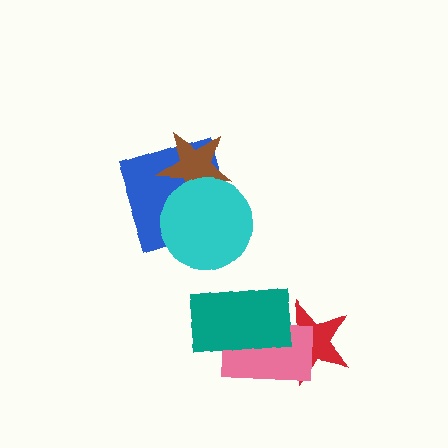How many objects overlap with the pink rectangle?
2 objects overlap with the pink rectangle.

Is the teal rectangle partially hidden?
No, no other shape covers it.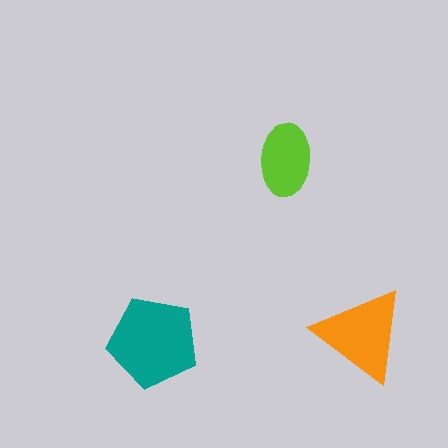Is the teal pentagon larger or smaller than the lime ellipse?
Larger.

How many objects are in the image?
There are 3 objects in the image.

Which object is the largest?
The teal pentagon.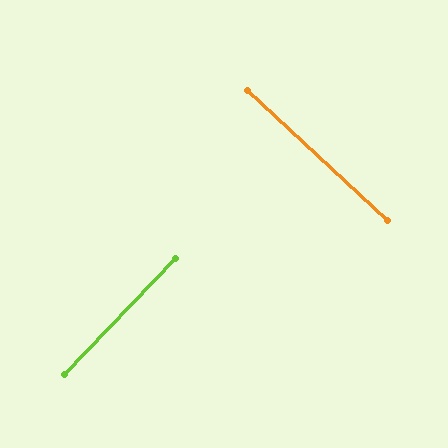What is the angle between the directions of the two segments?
Approximately 89 degrees.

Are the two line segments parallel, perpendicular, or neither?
Perpendicular — they meet at approximately 89°.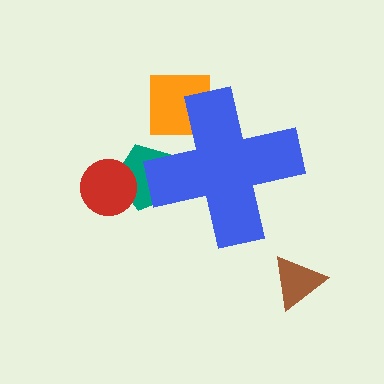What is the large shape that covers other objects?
A blue cross.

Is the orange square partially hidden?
Yes, the orange square is partially hidden behind the blue cross.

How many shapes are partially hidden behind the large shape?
2 shapes are partially hidden.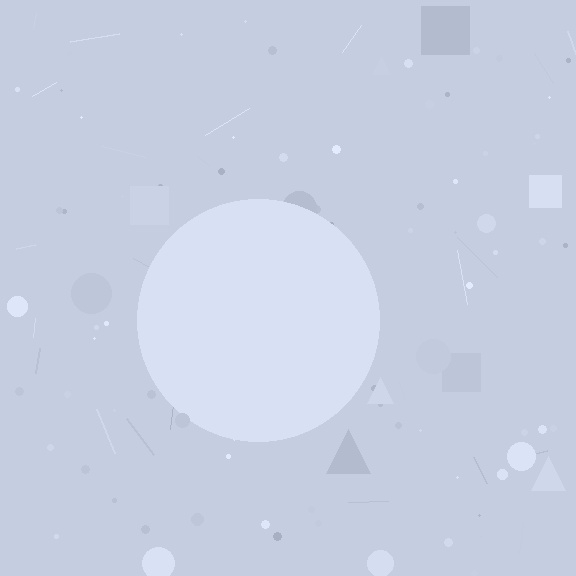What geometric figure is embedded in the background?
A circle is embedded in the background.